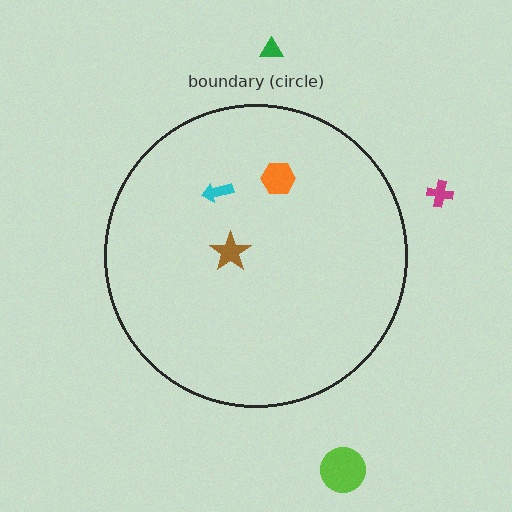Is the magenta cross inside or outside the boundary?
Outside.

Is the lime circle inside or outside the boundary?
Outside.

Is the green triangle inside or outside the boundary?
Outside.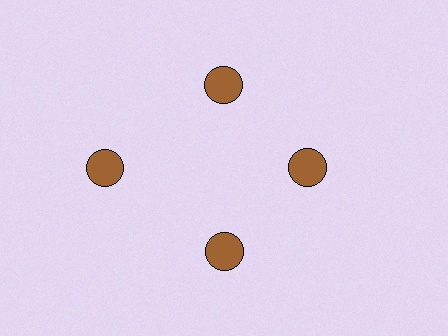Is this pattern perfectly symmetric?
No. The 4 brown circles are arranged in a ring, but one element near the 9 o'clock position is pushed outward from the center, breaking the 4-fold rotational symmetry.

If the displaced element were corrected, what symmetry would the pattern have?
It would have 4-fold rotational symmetry — the pattern would map onto itself every 90 degrees.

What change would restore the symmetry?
The symmetry would be restored by moving it inward, back onto the ring so that all 4 circles sit at equal angles and equal distance from the center.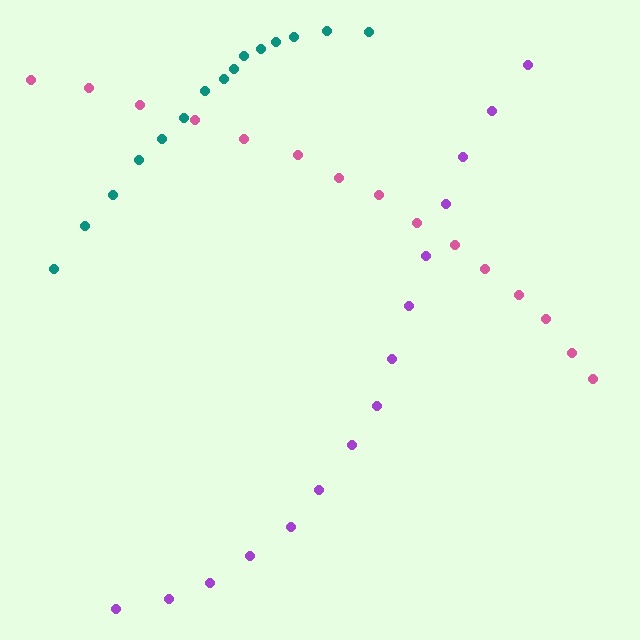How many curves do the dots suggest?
There are 3 distinct paths.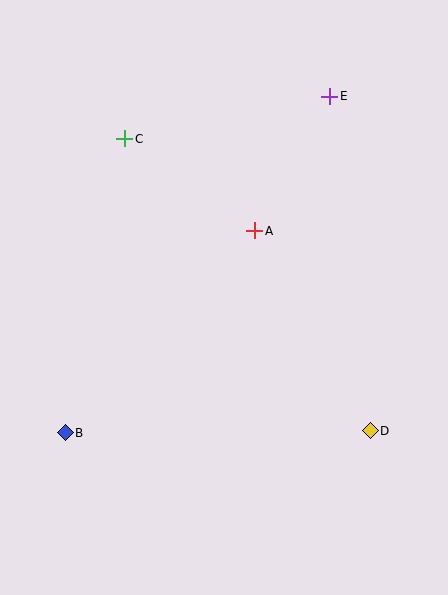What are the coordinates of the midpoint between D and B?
The midpoint between D and B is at (218, 432).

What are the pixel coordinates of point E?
Point E is at (330, 96).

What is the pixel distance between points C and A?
The distance between C and A is 159 pixels.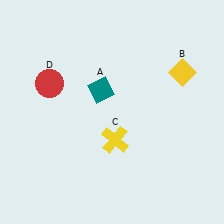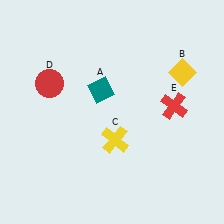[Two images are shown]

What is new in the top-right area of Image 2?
A red cross (E) was added in the top-right area of Image 2.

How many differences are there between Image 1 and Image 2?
There is 1 difference between the two images.